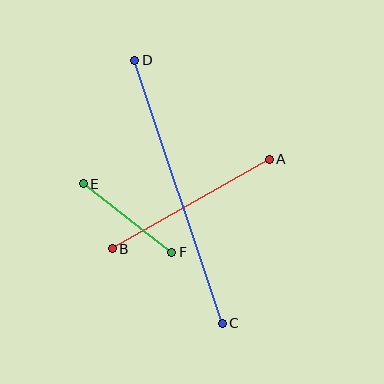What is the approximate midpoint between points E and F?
The midpoint is at approximately (128, 218) pixels.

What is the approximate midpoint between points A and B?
The midpoint is at approximately (191, 204) pixels.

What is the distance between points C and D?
The distance is approximately 277 pixels.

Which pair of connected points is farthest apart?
Points C and D are farthest apart.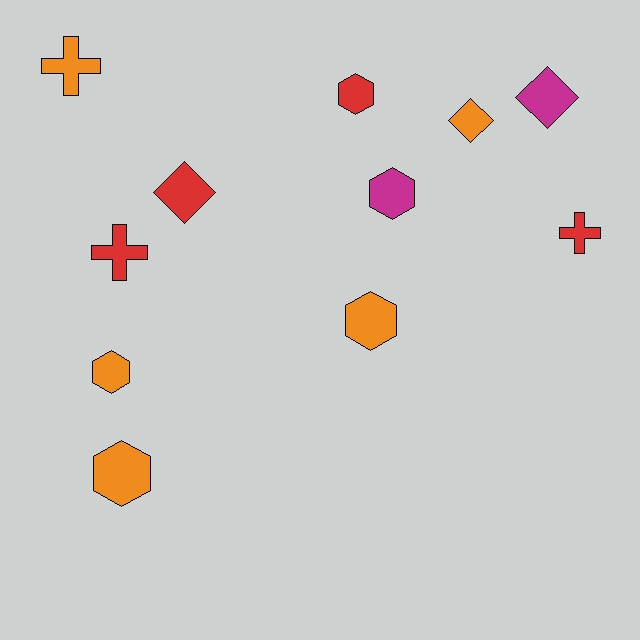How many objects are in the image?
There are 11 objects.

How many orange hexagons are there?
There are 3 orange hexagons.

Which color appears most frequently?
Orange, with 5 objects.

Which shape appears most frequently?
Hexagon, with 5 objects.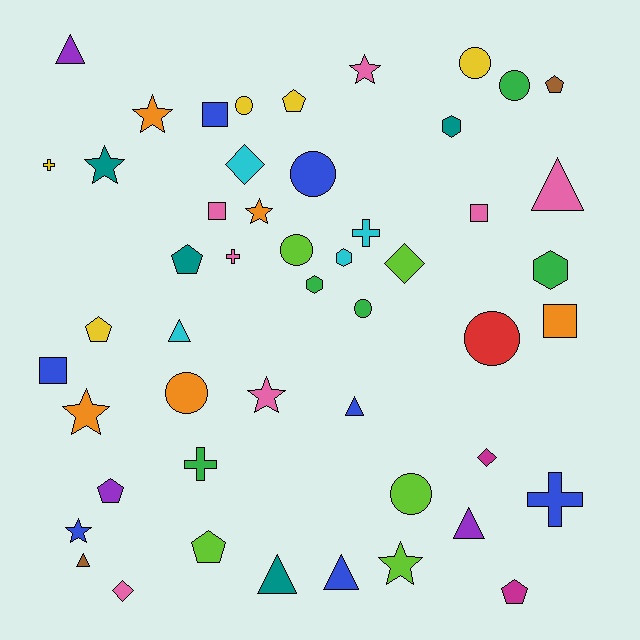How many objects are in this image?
There are 50 objects.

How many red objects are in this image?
There is 1 red object.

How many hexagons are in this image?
There are 4 hexagons.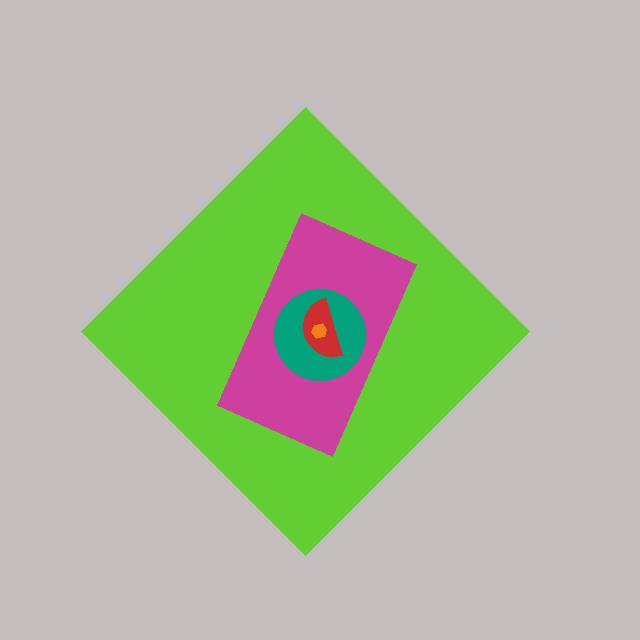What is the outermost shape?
The lime diamond.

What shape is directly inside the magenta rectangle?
The teal circle.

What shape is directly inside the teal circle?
The red semicircle.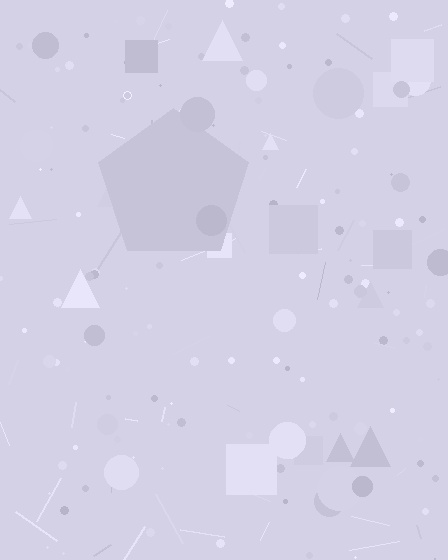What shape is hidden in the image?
A pentagon is hidden in the image.